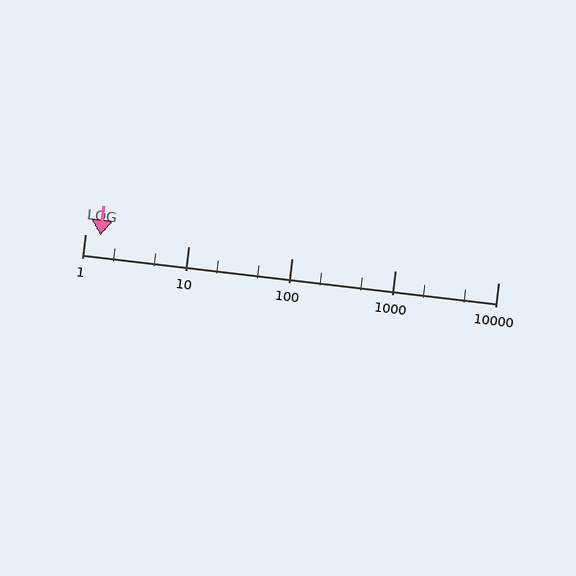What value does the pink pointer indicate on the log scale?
The pointer indicates approximately 1.4.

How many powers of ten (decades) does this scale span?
The scale spans 4 decades, from 1 to 10000.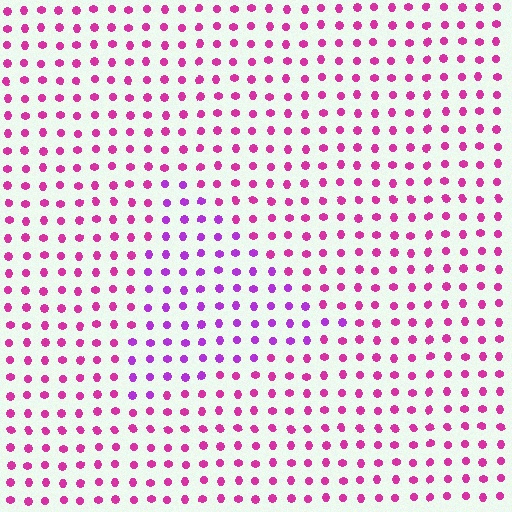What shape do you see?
I see a triangle.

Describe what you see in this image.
The image is filled with small magenta elements in a uniform arrangement. A triangle-shaped region is visible where the elements are tinted to a slightly different hue, forming a subtle color boundary.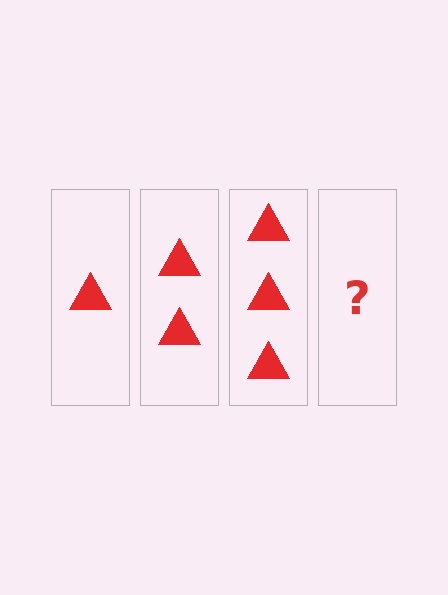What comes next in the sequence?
The next element should be 4 triangles.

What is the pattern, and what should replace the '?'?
The pattern is that each step adds one more triangle. The '?' should be 4 triangles.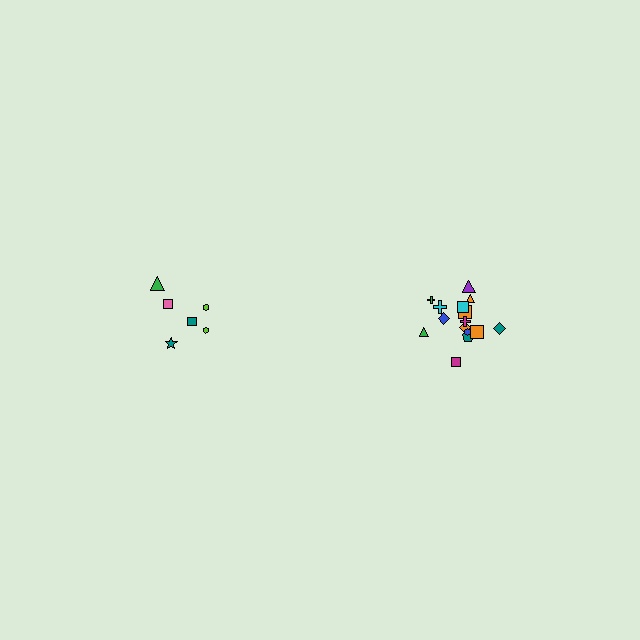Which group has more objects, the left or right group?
The right group.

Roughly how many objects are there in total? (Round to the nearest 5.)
Roughly 20 objects in total.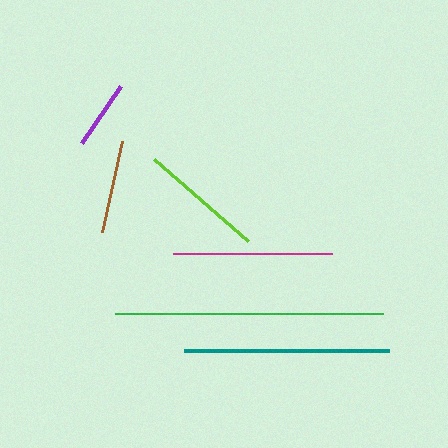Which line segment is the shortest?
The purple line is the shortest at approximately 69 pixels.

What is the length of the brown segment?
The brown segment is approximately 93 pixels long.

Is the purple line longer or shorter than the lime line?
The lime line is longer than the purple line.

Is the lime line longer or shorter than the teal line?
The teal line is longer than the lime line.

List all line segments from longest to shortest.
From longest to shortest: green, teal, magenta, lime, brown, purple.